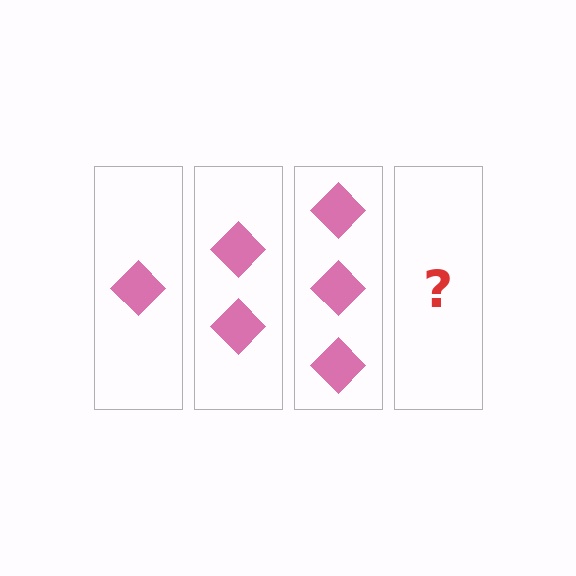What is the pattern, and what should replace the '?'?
The pattern is that each step adds one more diamond. The '?' should be 4 diamonds.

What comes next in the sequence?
The next element should be 4 diamonds.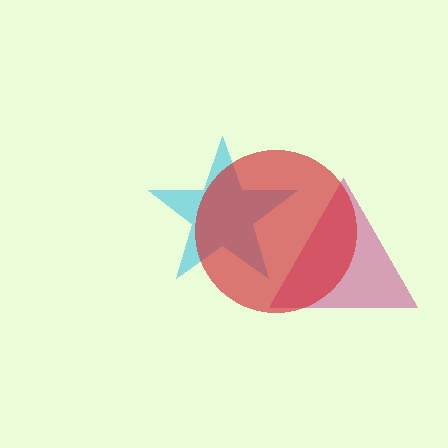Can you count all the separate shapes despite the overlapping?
Yes, there are 3 separate shapes.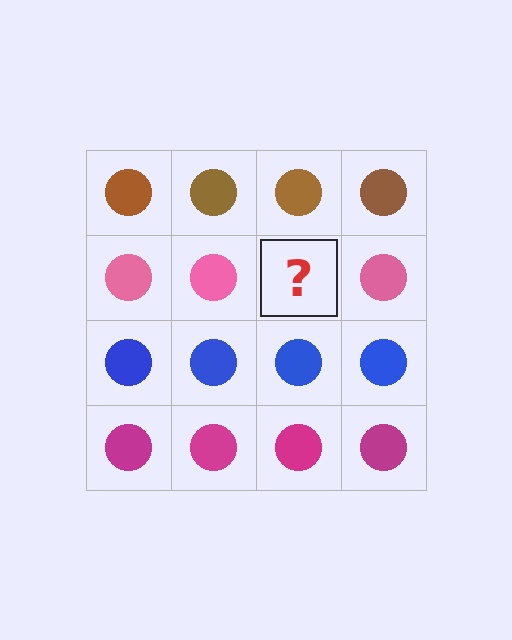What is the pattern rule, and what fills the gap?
The rule is that each row has a consistent color. The gap should be filled with a pink circle.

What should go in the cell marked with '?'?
The missing cell should contain a pink circle.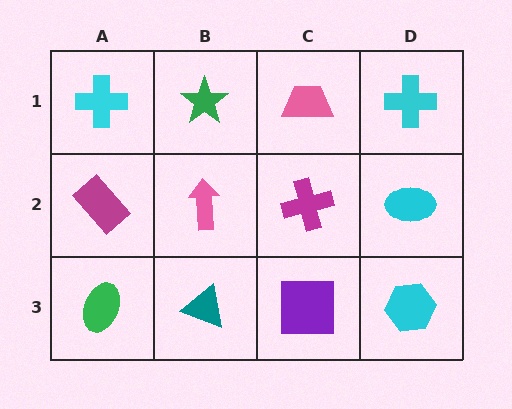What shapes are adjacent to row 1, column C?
A magenta cross (row 2, column C), a green star (row 1, column B), a cyan cross (row 1, column D).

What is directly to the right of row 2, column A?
A pink arrow.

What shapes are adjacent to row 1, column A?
A magenta rectangle (row 2, column A), a green star (row 1, column B).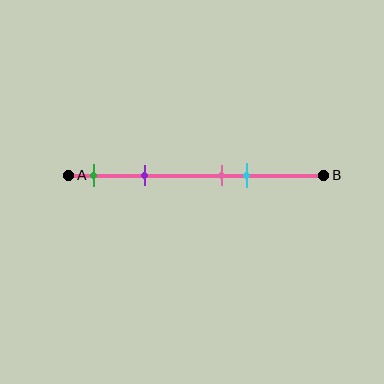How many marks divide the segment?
There are 4 marks dividing the segment.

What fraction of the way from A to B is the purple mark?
The purple mark is approximately 30% (0.3) of the way from A to B.